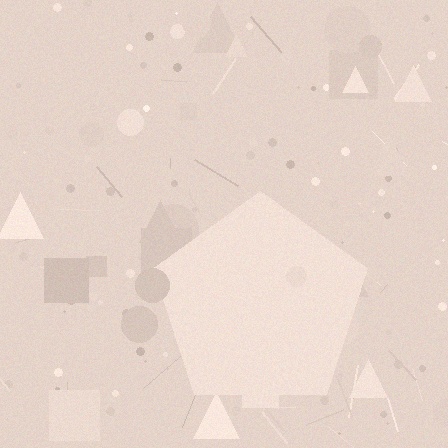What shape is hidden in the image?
A pentagon is hidden in the image.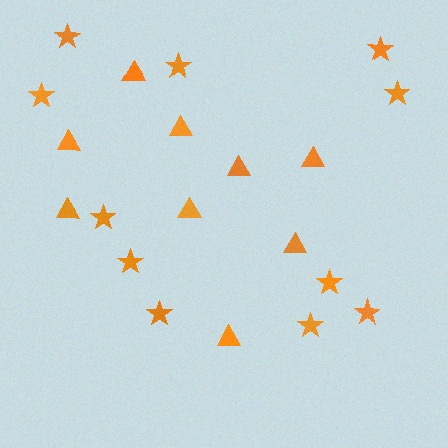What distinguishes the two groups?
There are 2 groups: one group of triangles (9) and one group of stars (11).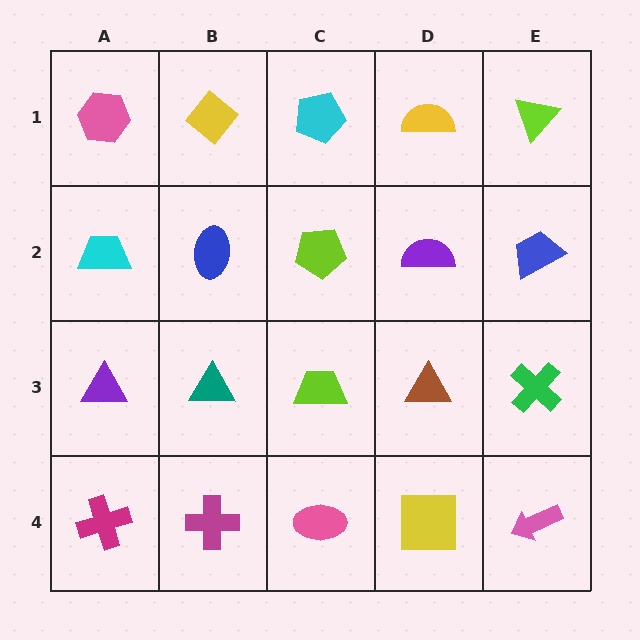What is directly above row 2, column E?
A lime triangle.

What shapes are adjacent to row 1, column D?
A purple semicircle (row 2, column D), a cyan pentagon (row 1, column C), a lime triangle (row 1, column E).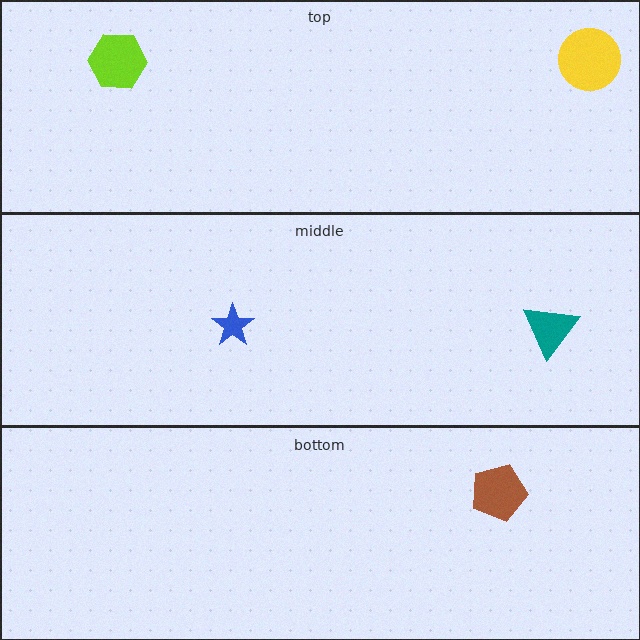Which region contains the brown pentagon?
The bottom region.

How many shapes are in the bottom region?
1.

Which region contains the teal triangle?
The middle region.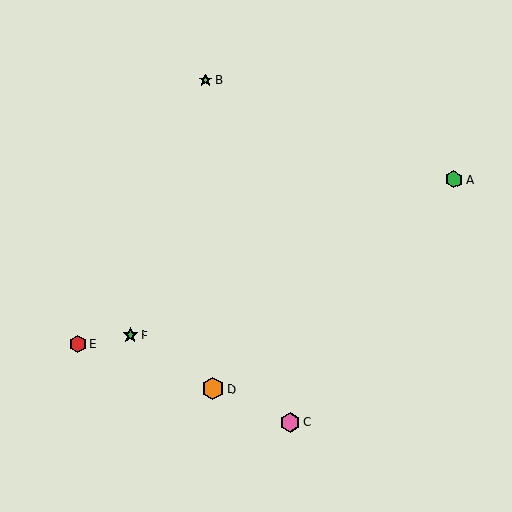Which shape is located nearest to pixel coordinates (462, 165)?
The green hexagon (labeled A) at (454, 180) is nearest to that location.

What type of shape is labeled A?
Shape A is a green hexagon.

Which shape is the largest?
The orange hexagon (labeled D) is the largest.